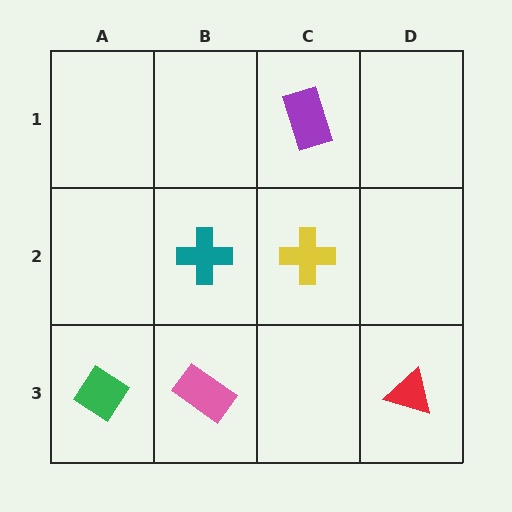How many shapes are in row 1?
1 shape.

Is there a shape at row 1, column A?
No, that cell is empty.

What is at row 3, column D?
A red triangle.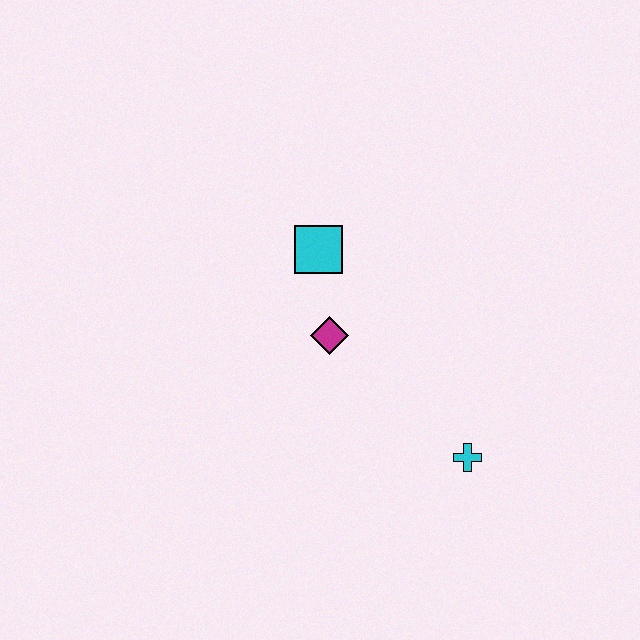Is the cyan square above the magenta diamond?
Yes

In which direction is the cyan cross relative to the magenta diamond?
The cyan cross is to the right of the magenta diamond.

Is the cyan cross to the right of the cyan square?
Yes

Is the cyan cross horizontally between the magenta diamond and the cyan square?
No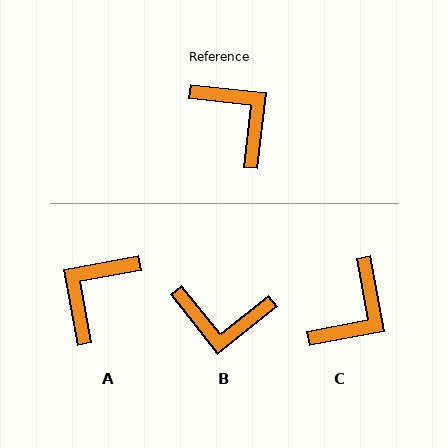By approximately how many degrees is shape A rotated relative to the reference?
Approximately 107 degrees counter-clockwise.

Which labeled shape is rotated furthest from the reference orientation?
B, about 135 degrees away.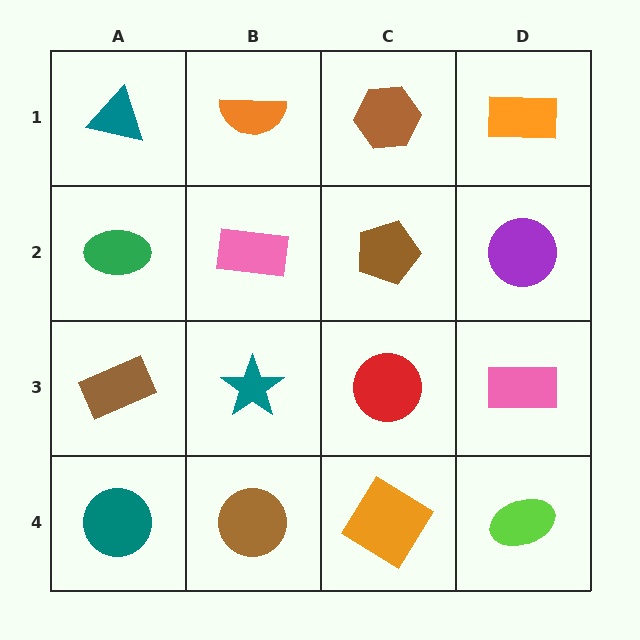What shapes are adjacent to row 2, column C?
A brown hexagon (row 1, column C), a red circle (row 3, column C), a pink rectangle (row 2, column B), a purple circle (row 2, column D).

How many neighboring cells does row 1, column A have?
2.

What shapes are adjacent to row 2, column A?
A teal triangle (row 1, column A), a brown rectangle (row 3, column A), a pink rectangle (row 2, column B).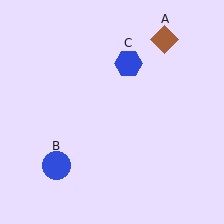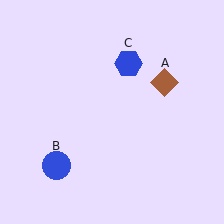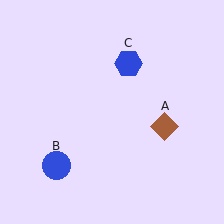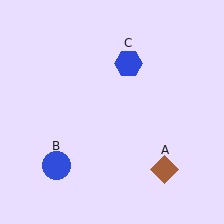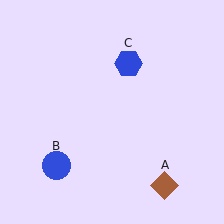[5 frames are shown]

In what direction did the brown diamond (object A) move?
The brown diamond (object A) moved down.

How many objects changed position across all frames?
1 object changed position: brown diamond (object A).